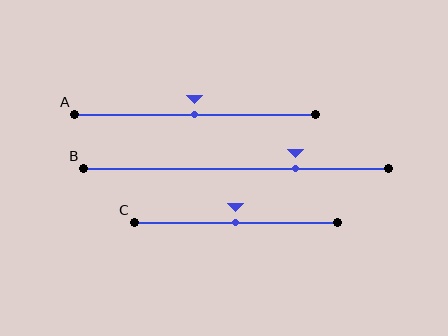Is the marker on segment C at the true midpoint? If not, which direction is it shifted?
Yes, the marker on segment C is at the true midpoint.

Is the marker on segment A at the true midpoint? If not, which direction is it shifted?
Yes, the marker on segment A is at the true midpoint.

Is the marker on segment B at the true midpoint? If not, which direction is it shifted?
No, the marker on segment B is shifted to the right by about 20% of the segment length.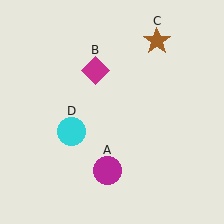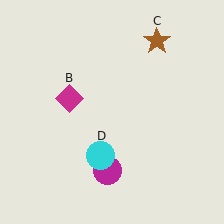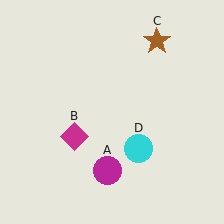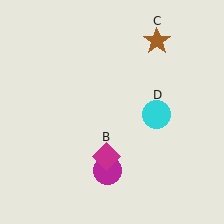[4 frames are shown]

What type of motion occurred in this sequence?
The magenta diamond (object B), cyan circle (object D) rotated counterclockwise around the center of the scene.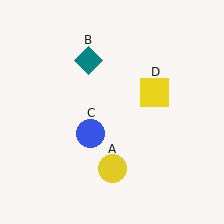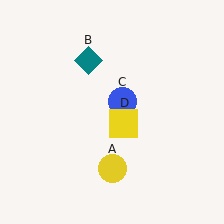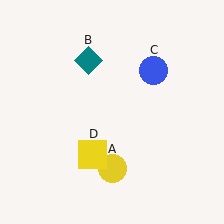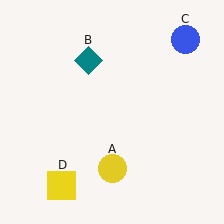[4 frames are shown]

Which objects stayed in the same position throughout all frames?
Yellow circle (object A) and teal diamond (object B) remained stationary.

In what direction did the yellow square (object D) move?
The yellow square (object D) moved down and to the left.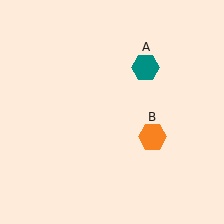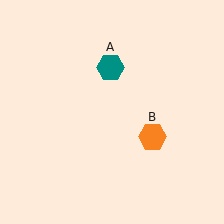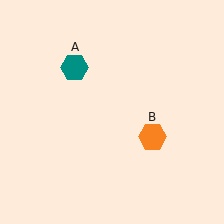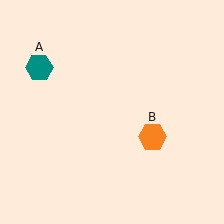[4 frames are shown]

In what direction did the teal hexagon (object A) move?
The teal hexagon (object A) moved left.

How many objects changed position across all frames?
1 object changed position: teal hexagon (object A).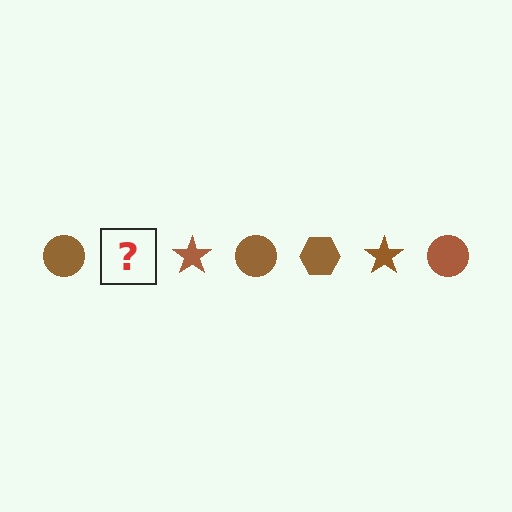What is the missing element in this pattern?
The missing element is a brown hexagon.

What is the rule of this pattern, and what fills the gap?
The rule is that the pattern cycles through circle, hexagon, star shapes in brown. The gap should be filled with a brown hexagon.